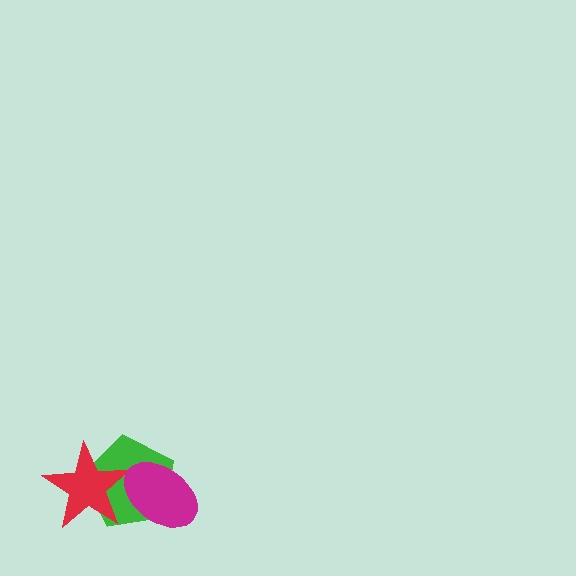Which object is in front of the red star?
The magenta ellipse is in front of the red star.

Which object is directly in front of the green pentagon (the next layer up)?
The red star is directly in front of the green pentagon.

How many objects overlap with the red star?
2 objects overlap with the red star.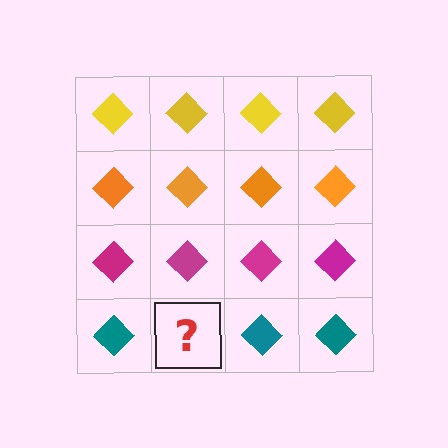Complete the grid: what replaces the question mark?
The question mark should be replaced with a teal diamond.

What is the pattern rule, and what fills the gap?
The rule is that each row has a consistent color. The gap should be filled with a teal diamond.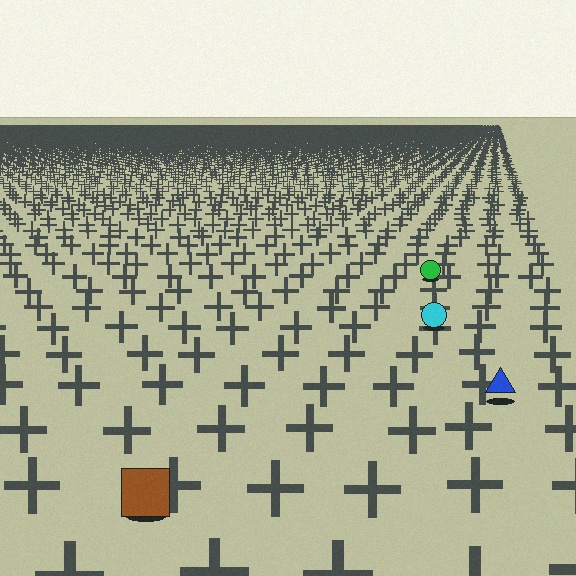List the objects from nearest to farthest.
From nearest to farthest: the brown square, the blue triangle, the cyan circle, the green circle.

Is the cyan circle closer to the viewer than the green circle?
Yes. The cyan circle is closer — you can tell from the texture gradient: the ground texture is coarser near it.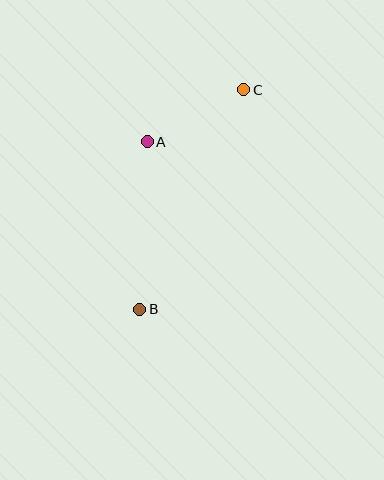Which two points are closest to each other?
Points A and C are closest to each other.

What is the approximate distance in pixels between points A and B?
The distance between A and B is approximately 168 pixels.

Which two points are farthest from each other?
Points B and C are farthest from each other.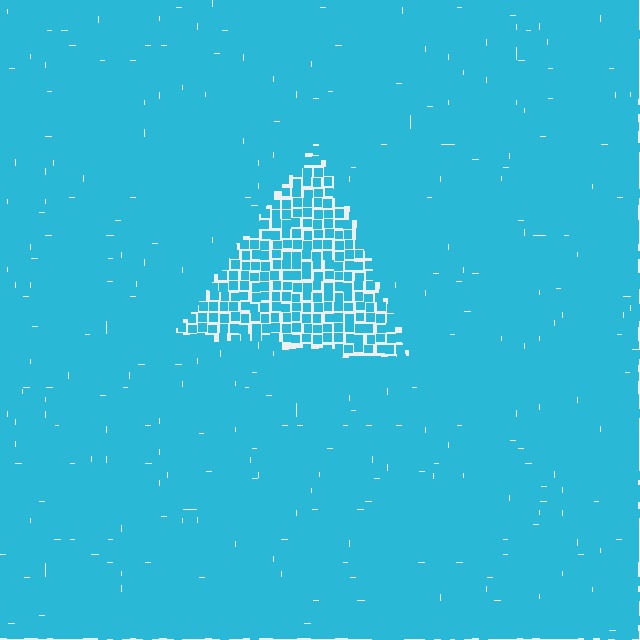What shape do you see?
I see a triangle.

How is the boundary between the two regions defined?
The boundary is defined by a change in element density (approximately 1.9x ratio). All elements are the same color, size, and shape.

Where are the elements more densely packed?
The elements are more densely packed outside the triangle boundary.